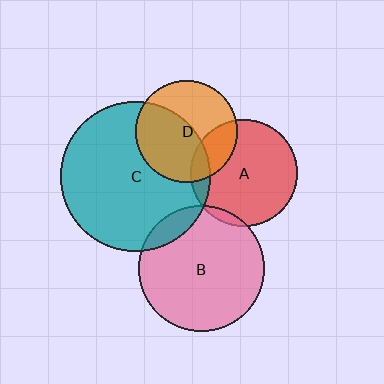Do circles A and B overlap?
Yes.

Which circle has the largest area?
Circle C (teal).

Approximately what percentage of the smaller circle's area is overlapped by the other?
Approximately 5%.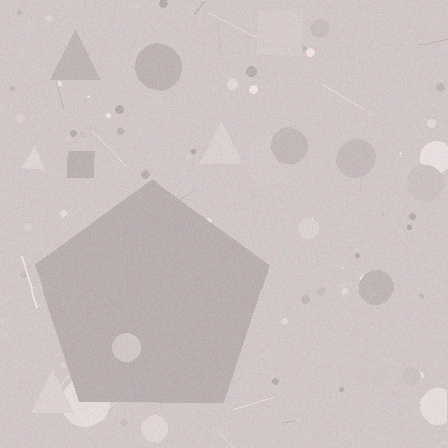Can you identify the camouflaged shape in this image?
The camouflaged shape is a pentagon.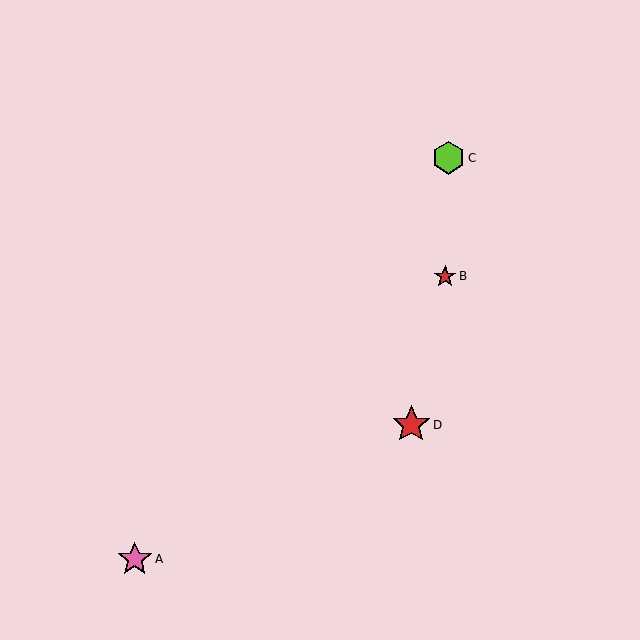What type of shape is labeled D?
Shape D is a red star.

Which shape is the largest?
The red star (labeled D) is the largest.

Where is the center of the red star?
The center of the red star is at (411, 425).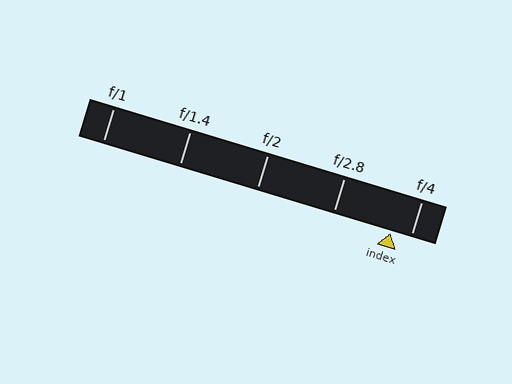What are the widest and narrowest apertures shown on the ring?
The widest aperture shown is f/1 and the narrowest is f/4.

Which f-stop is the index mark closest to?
The index mark is closest to f/4.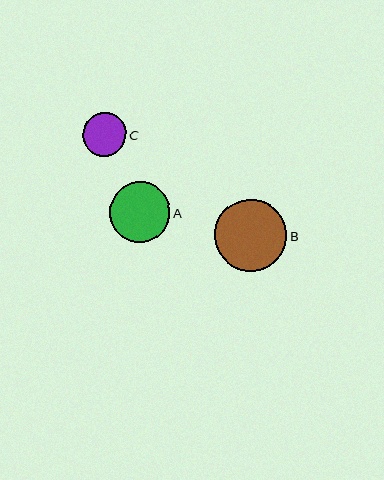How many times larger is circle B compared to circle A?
Circle B is approximately 1.2 times the size of circle A.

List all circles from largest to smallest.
From largest to smallest: B, A, C.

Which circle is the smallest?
Circle C is the smallest with a size of approximately 43 pixels.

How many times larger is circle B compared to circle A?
Circle B is approximately 1.2 times the size of circle A.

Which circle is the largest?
Circle B is the largest with a size of approximately 72 pixels.